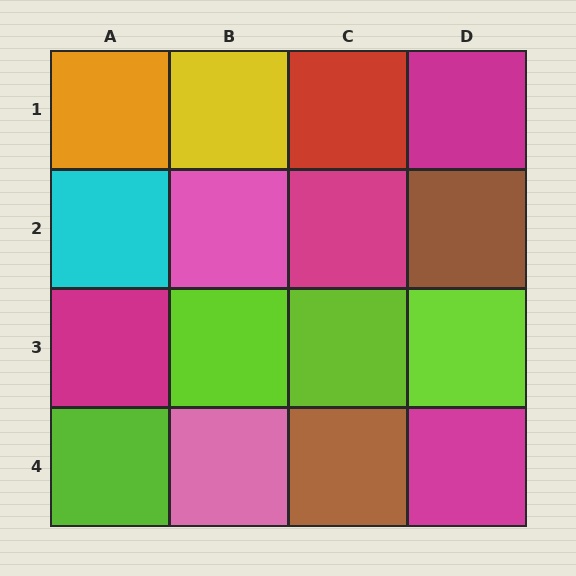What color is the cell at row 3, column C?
Lime.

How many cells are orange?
1 cell is orange.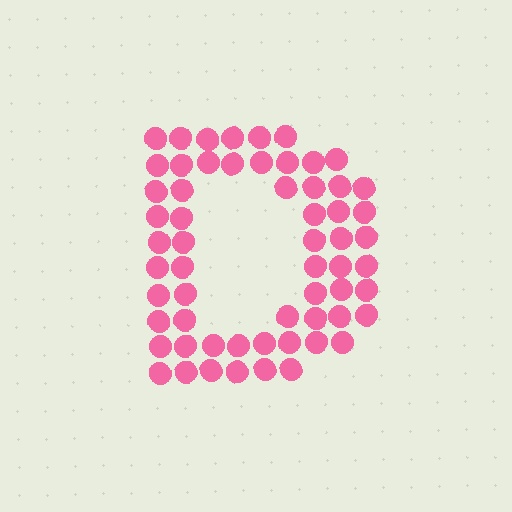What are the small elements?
The small elements are circles.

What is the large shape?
The large shape is the letter D.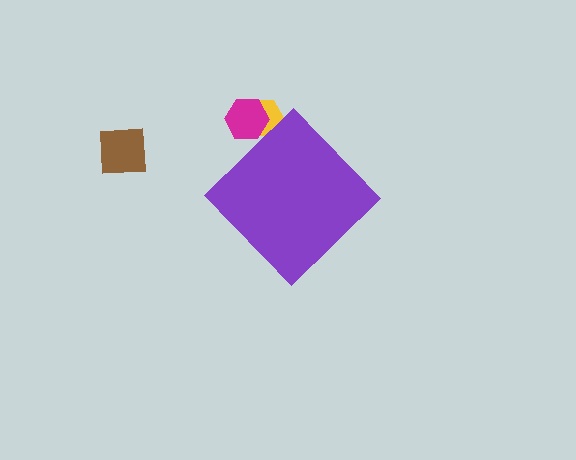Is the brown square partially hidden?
No, the brown square is fully visible.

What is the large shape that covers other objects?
A purple diamond.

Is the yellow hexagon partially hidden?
Yes, the yellow hexagon is partially hidden behind the purple diamond.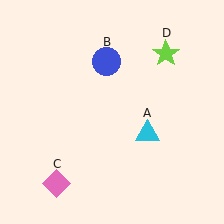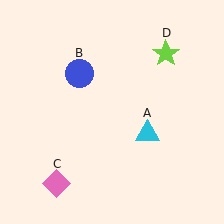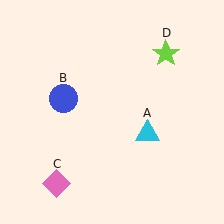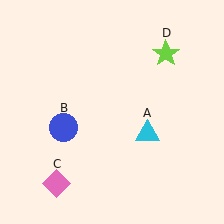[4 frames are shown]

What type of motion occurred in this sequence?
The blue circle (object B) rotated counterclockwise around the center of the scene.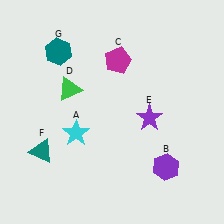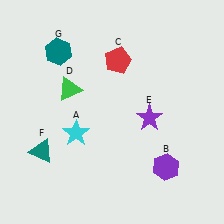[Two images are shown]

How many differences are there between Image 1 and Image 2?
There is 1 difference between the two images.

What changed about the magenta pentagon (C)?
In Image 1, C is magenta. In Image 2, it changed to red.